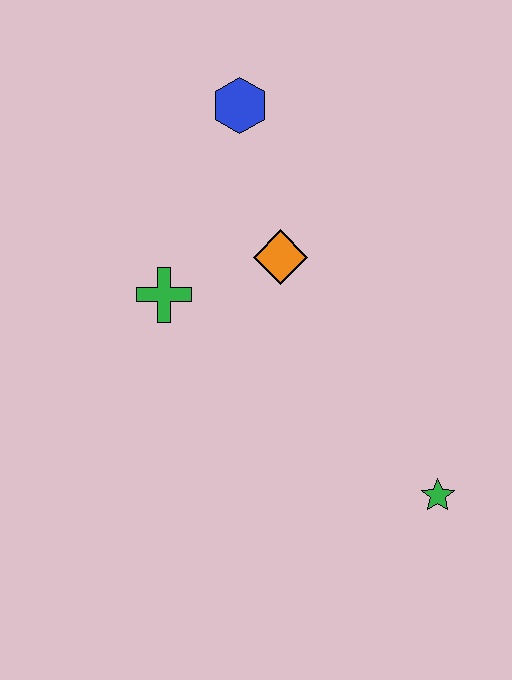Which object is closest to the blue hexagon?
The orange diamond is closest to the blue hexagon.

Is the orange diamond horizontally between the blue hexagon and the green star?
Yes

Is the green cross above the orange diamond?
No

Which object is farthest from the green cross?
The green star is farthest from the green cross.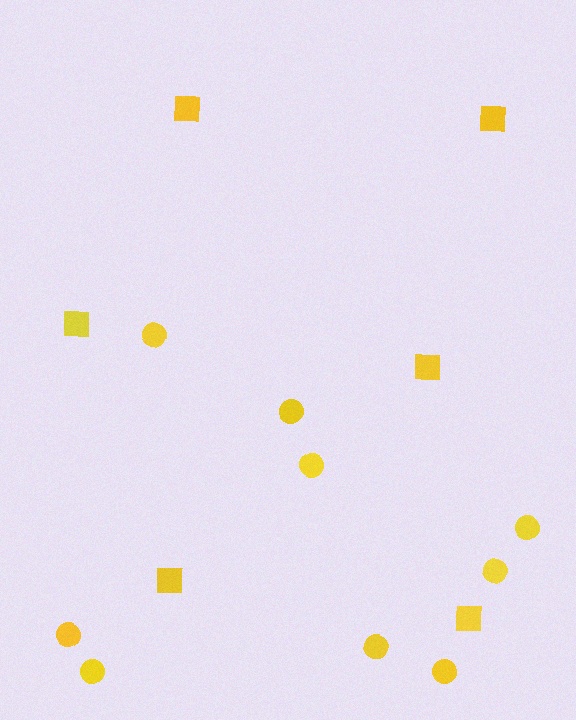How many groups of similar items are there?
There are 2 groups: one group of circles (9) and one group of squares (6).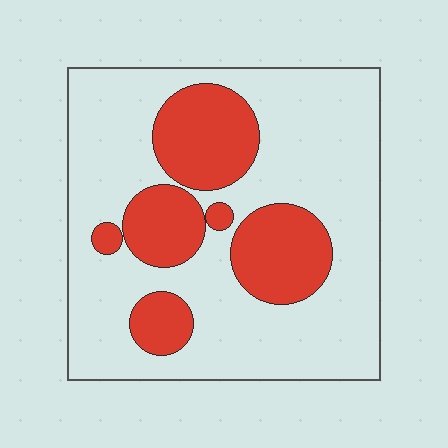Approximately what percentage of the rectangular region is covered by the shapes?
Approximately 30%.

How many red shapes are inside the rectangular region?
6.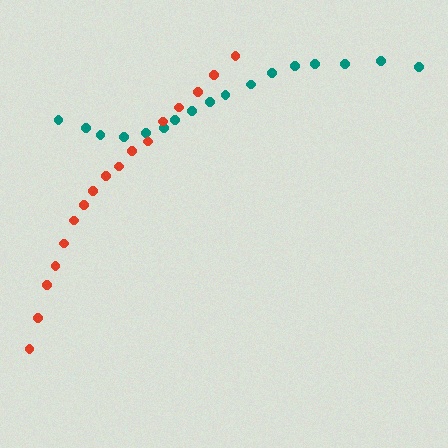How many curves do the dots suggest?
There are 2 distinct paths.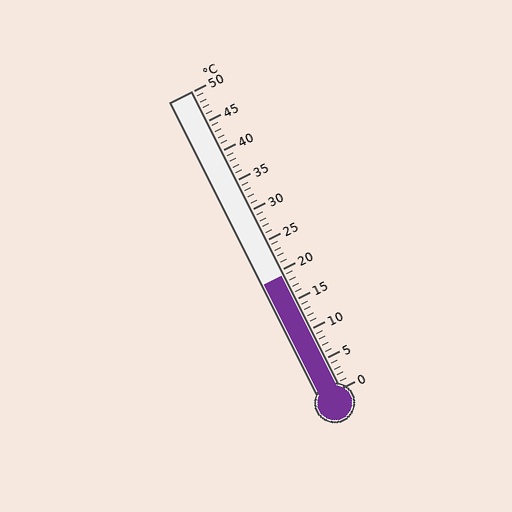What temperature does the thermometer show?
The thermometer shows approximately 19°C.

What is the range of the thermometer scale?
The thermometer scale ranges from 0°C to 50°C.